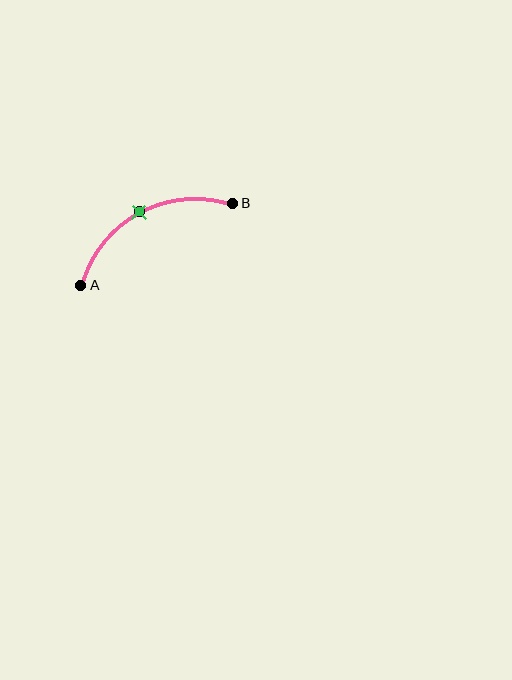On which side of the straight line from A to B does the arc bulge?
The arc bulges above the straight line connecting A and B.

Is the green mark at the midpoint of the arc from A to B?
Yes. The green mark lies on the arc at equal arc-length from both A and B — it is the arc midpoint.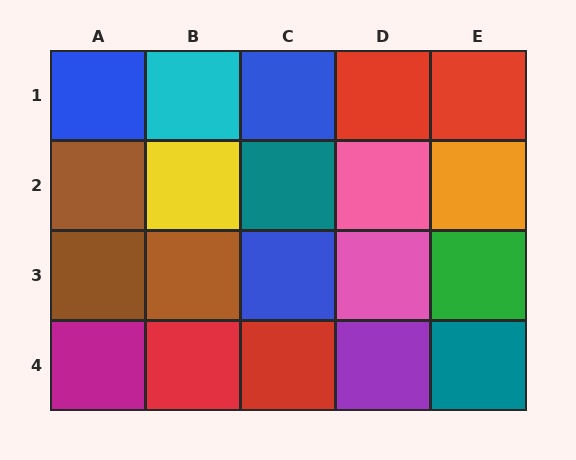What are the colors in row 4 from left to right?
Magenta, red, red, purple, teal.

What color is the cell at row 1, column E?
Red.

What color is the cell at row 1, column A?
Blue.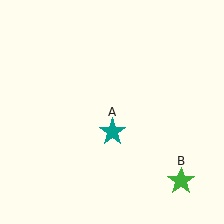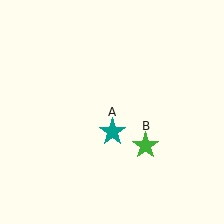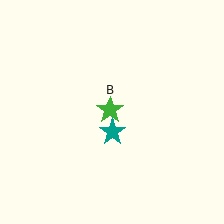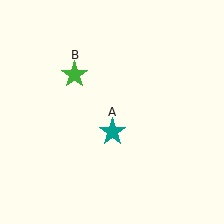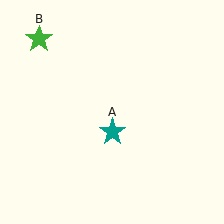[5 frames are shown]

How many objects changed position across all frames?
1 object changed position: green star (object B).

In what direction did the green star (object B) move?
The green star (object B) moved up and to the left.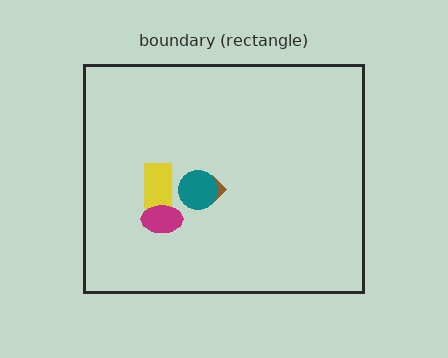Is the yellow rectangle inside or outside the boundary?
Inside.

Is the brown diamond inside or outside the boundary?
Inside.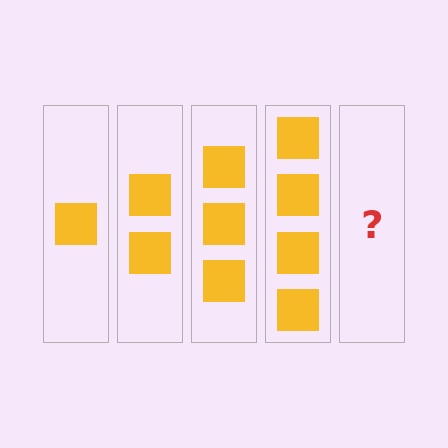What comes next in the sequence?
The next element should be 5 squares.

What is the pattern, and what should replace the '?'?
The pattern is that each step adds one more square. The '?' should be 5 squares.